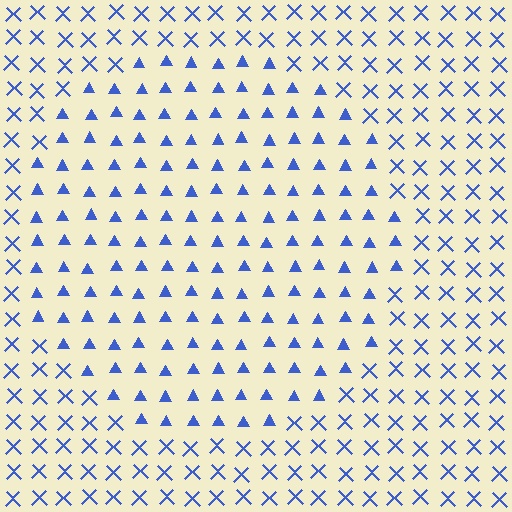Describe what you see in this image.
The image is filled with small blue elements arranged in a uniform grid. A circle-shaped region contains triangles, while the surrounding area contains X marks. The boundary is defined purely by the change in element shape.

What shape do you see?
I see a circle.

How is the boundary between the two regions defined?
The boundary is defined by a change in element shape: triangles inside vs. X marks outside. All elements share the same color and spacing.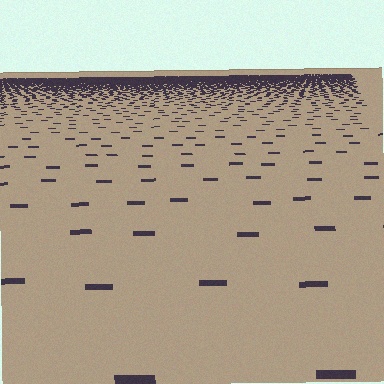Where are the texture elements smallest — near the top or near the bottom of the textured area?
Near the top.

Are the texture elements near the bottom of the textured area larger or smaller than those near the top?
Larger. Near the bottom, elements are closer to the viewer and appear at a bigger on-screen size.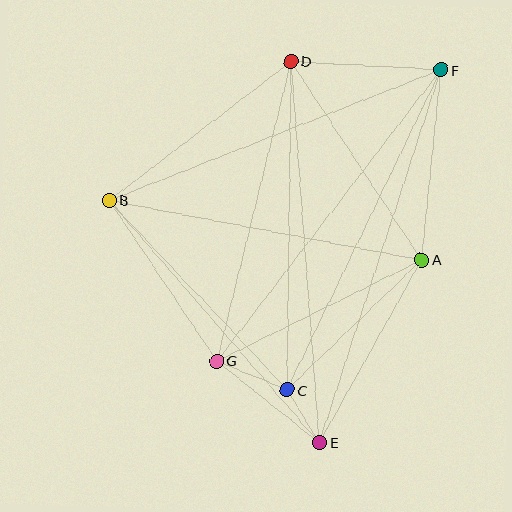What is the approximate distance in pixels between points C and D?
The distance between C and D is approximately 329 pixels.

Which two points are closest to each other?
Points C and E are closest to each other.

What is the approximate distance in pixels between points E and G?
The distance between E and G is approximately 131 pixels.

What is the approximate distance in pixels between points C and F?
The distance between C and F is approximately 355 pixels.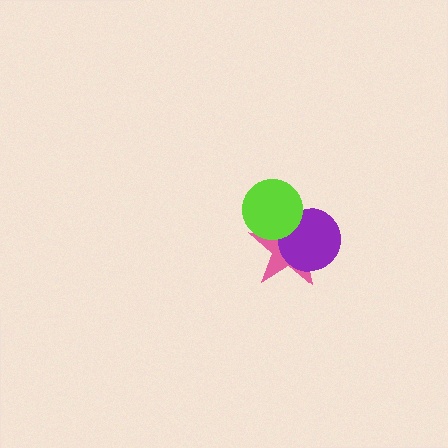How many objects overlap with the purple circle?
2 objects overlap with the purple circle.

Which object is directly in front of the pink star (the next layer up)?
The purple circle is directly in front of the pink star.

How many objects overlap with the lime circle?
2 objects overlap with the lime circle.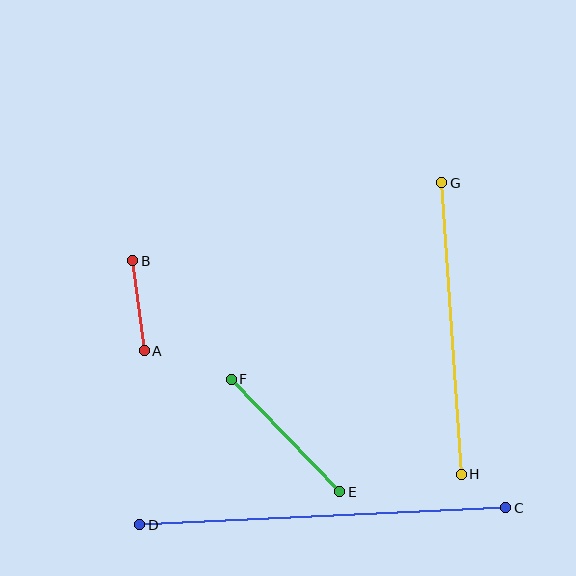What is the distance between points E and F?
The distance is approximately 156 pixels.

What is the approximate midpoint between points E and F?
The midpoint is at approximately (286, 436) pixels.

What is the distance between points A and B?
The distance is approximately 91 pixels.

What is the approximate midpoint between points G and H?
The midpoint is at approximately (451, 329) pixels.